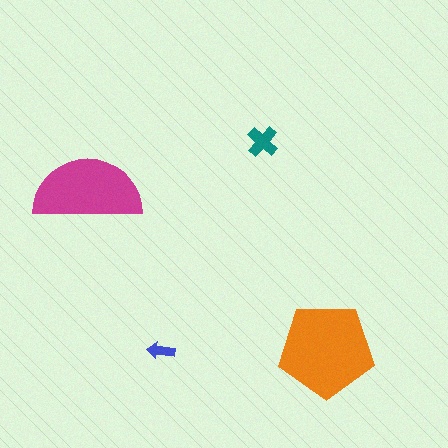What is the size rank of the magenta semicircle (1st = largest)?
2nd.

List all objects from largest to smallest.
The orange pentagon, the magenta semicircle, the teal cross, the blue arrow.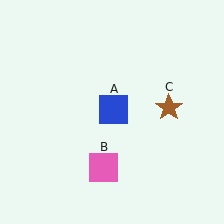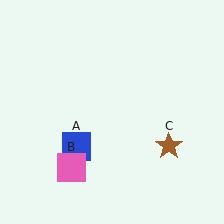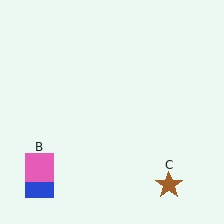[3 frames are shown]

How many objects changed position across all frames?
3 objects changed position: blue square (object A), pink square (object B), brown star (object C).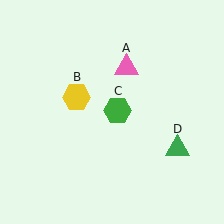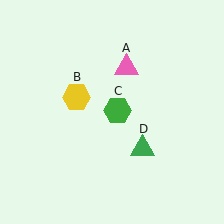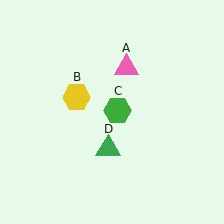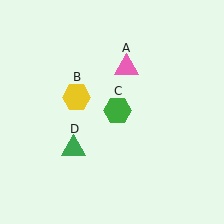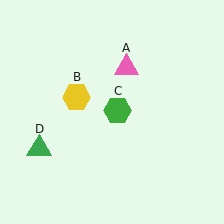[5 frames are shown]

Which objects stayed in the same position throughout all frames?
Pink triangle (object A) and yellow hexagon (object B) and green hexagon (object C) remained stationary.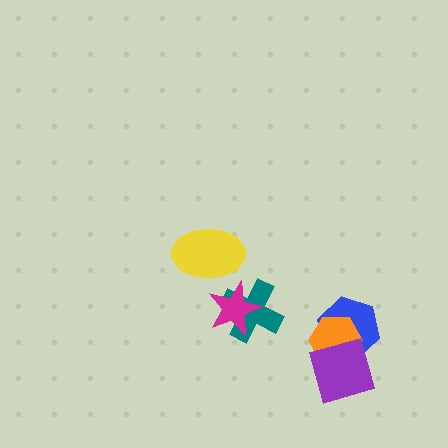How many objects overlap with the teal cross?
1 object overlaps with the teal cross.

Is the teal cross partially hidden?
Yes, it is partially covered by another shape.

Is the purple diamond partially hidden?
No, no other shape covers it.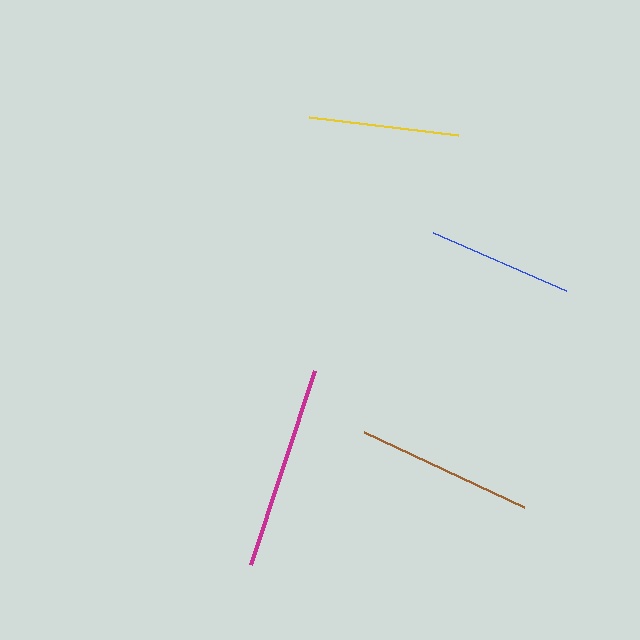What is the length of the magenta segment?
The magenta segment is approximately 204 pixels long.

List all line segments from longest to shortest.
From longest to shortest: magenta, brown, yellow, blue.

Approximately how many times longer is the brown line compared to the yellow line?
The brown line is approximately 1.2 times the length of the yellow line.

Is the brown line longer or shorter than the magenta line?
The magenta line is longer than the brown line.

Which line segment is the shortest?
The blue line is the shortest at approximately 145 pixels.